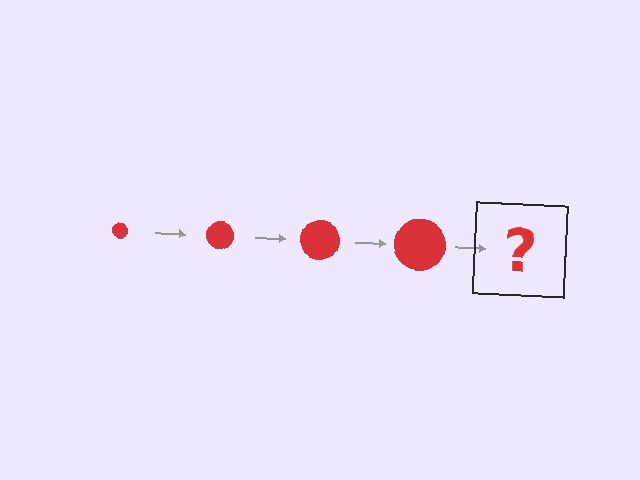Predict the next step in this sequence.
The next step is a red circle, larger than the previous one.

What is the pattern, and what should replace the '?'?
The pattern is that the circle gets progressively larger each step. The '?' should be a red circle, larger than the previous one.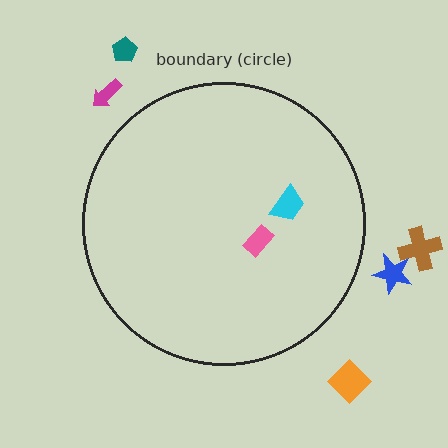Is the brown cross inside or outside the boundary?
Outside.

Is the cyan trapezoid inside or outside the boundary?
Inside.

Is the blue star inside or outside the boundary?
Outside.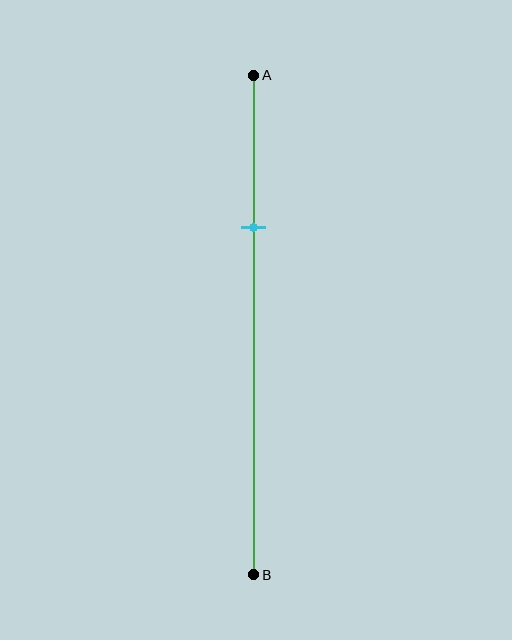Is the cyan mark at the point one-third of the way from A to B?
Yes, the mark is approximately at the one-third point.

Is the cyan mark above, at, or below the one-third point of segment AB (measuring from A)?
The cyan mark is approximately at the one-third point of segment AB.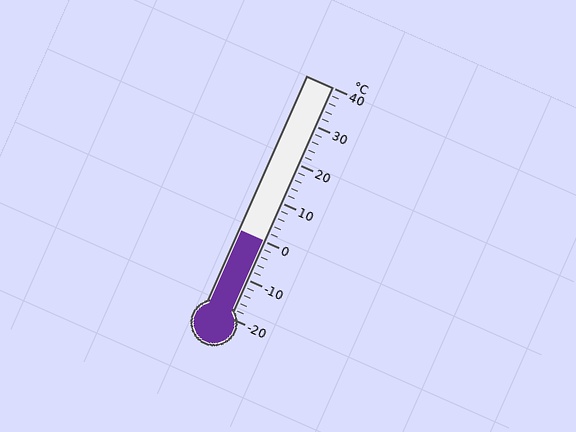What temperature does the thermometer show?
The thermometer shows approximately 0°C.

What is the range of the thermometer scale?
The thermometer scale ranges from -20°C to 40°C.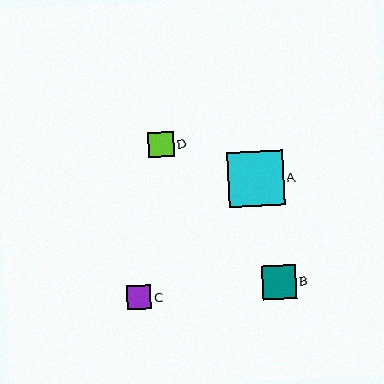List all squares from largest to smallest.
From largest to smallest: A, B, D, C.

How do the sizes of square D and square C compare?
Square D and square C are approximately the same size.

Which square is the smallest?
Square C is the smallest with a size of approximately 24 pixels.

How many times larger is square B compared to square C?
Square B is approximately 1.4 times the size of square C.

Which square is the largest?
Square A is the largest with a size of approximately 55 pixels.